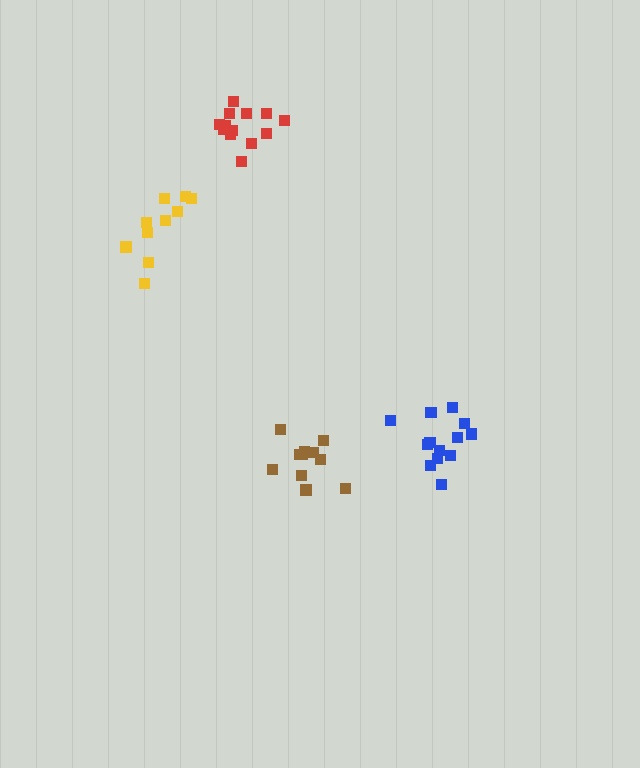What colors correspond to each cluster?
The clusters are colored: blue, yellow, brown, red.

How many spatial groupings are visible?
There are 4 spatial groupings.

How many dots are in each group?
Group 1: 13 dots, Group 2: 10 dots, Group 3: 12 dots, Group 4: 13 dots (48 total).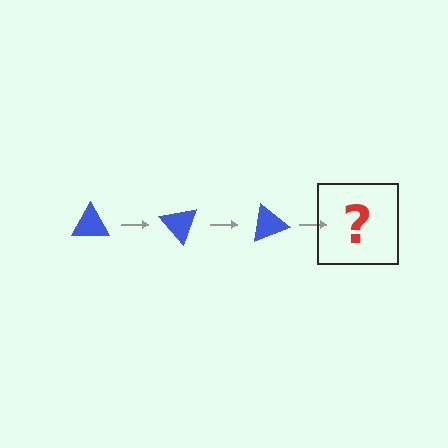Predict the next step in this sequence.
The next step is a blue triangle rotated 150 degrees.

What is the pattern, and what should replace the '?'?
The pattern is that the triangle rotates 50 degrees each step. The '?' should be a blue triangle rotated 150 degrees.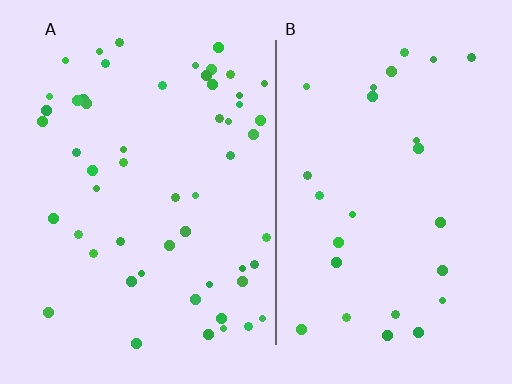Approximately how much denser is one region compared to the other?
Approximately 2.0× — region A over region B.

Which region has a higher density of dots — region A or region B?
A (the left).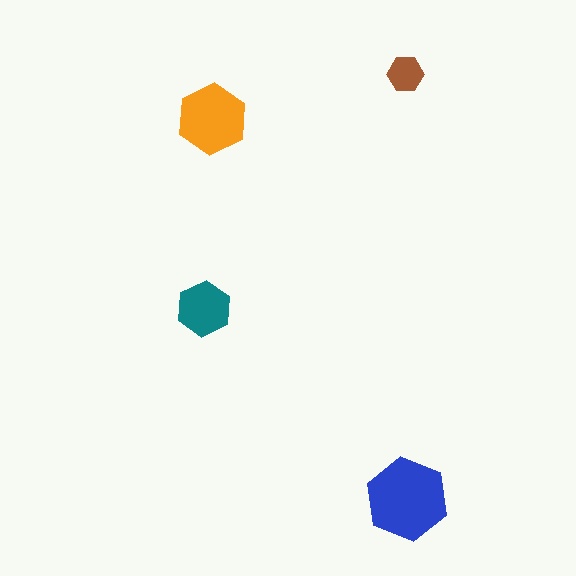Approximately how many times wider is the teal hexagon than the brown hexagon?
About 1.5 times wider.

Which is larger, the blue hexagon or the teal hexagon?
The blue one.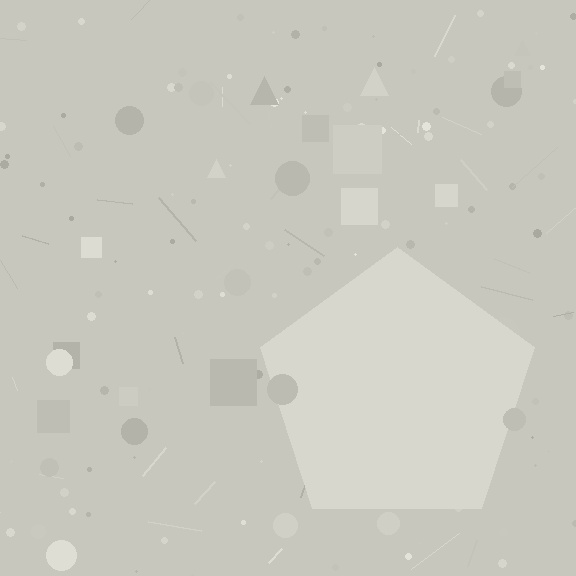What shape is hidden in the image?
A pentagon is hidden in the image.